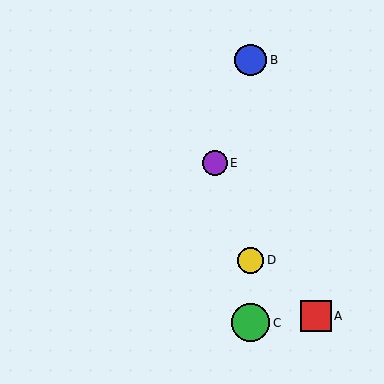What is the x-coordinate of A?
Object A is at x≈316.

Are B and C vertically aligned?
Yes, both are at x≈251.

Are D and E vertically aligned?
No, D is at x≈251 and E is at x≈215.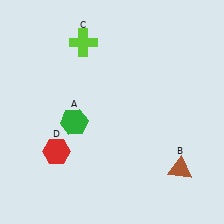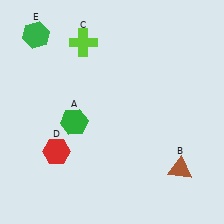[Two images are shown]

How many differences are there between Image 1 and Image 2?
There is 1 difference between the two images.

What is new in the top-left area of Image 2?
A green hexagon (E) was added in the top-left area of Image 2.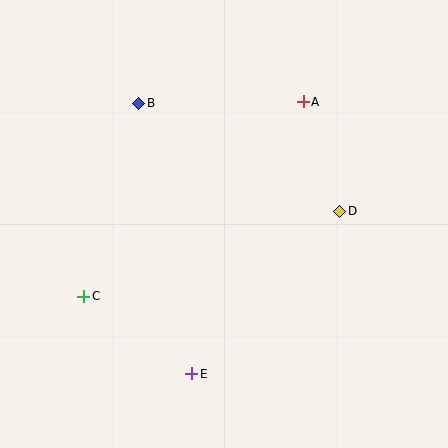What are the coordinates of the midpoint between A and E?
The midpoint between A and E is at (247, 238).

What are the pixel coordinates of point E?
Point E is at (192, 374).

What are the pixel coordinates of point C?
Point C is at (84, 296).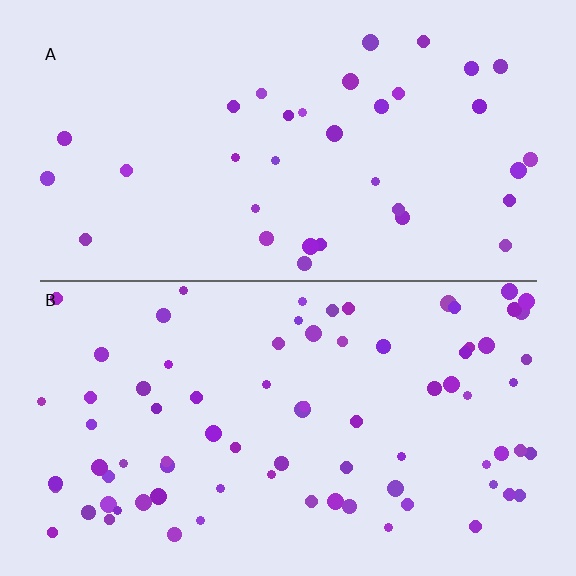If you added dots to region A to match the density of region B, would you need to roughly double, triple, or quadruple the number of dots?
Approximately double.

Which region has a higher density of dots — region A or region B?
B (the bottom).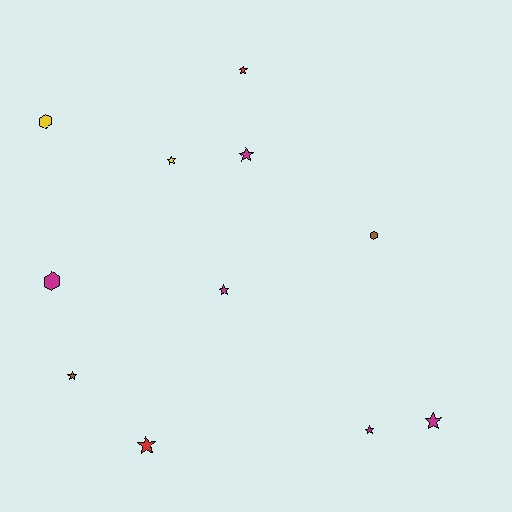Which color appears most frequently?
Magenta, with 5 objects.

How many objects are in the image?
There are 11 objects.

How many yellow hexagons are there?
There is 1 yellow hexagon.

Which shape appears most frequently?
Star, with 8 objects.